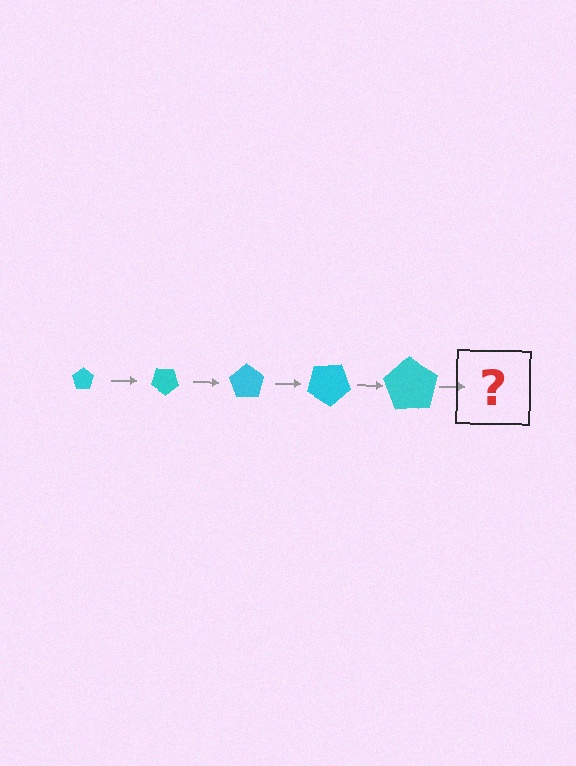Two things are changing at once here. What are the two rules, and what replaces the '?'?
The two rules are that the pentagon grows larger each step and it rotates 35 degrees each step. The '?' should be a pentagon, larger than the previous one and rotated 175 degrees from the start.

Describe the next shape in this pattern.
It should be a pentagon, larger than the previous one and rotated 175 degrees from the start.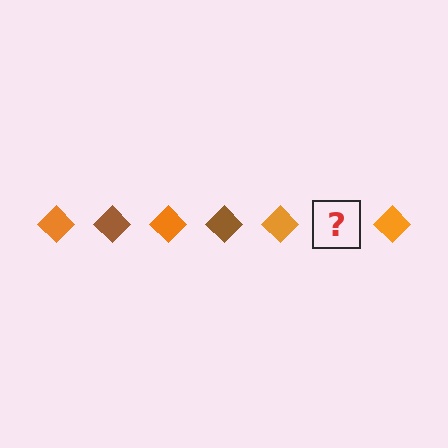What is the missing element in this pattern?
The missing element is a brown diamond.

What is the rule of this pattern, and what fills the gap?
The rule is that the pattern cycles through orange, brown diamonds. The gap should be filled with a brown diamond.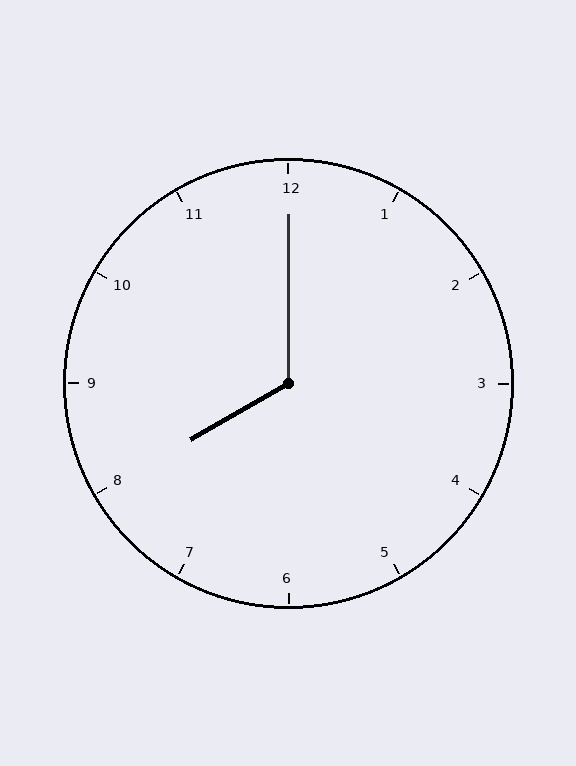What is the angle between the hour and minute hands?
Approximately 120 degrees.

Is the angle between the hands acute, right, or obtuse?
It is obtuse.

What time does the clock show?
8:00.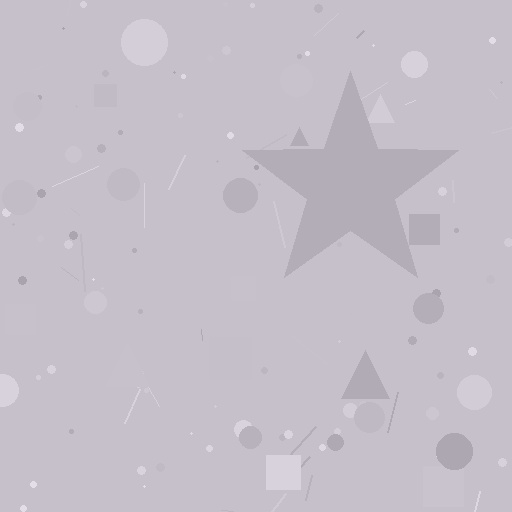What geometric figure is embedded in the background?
A star is embedded in the background.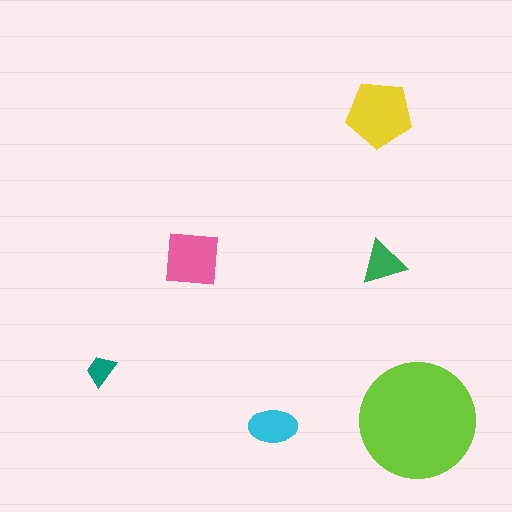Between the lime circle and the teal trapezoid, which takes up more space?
The lime circle.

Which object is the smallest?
The teal trapezoid.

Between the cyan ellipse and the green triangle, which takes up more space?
The cyan ellipse.